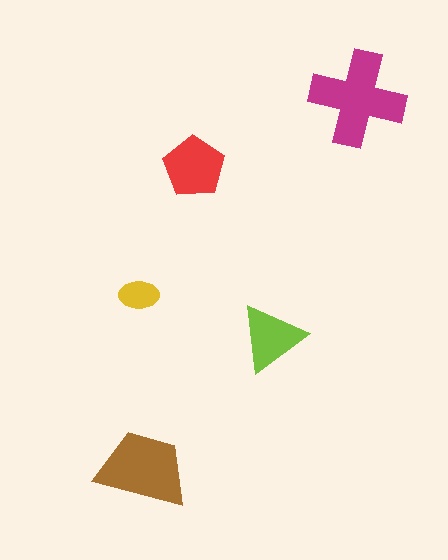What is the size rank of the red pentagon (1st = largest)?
3rd.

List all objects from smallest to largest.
The yellow ellipse, the lime triangle, the red pentagon, the brown trapezoid, the magenta cross.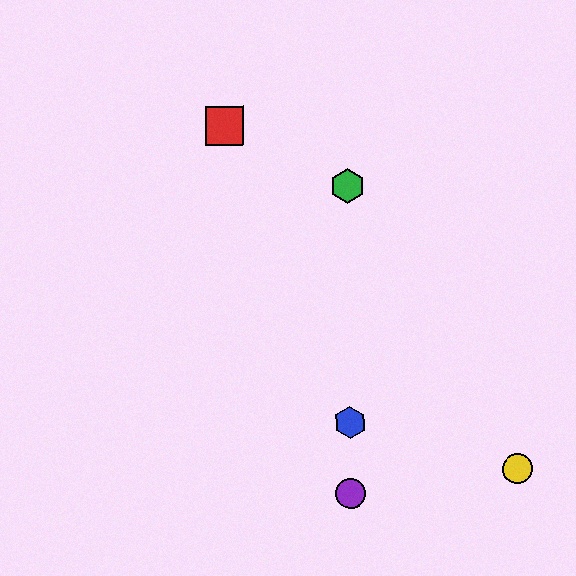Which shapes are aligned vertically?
The blue hexagon, the green hexagon, the purple circle are aligned vertically.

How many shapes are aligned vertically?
3 shapes (the blue hexagon, the green hexagon, the purple circle) are aligned vertically.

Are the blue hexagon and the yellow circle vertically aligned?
No, the blue hexagon is at x≈350 and the yellow circle is at x≈518.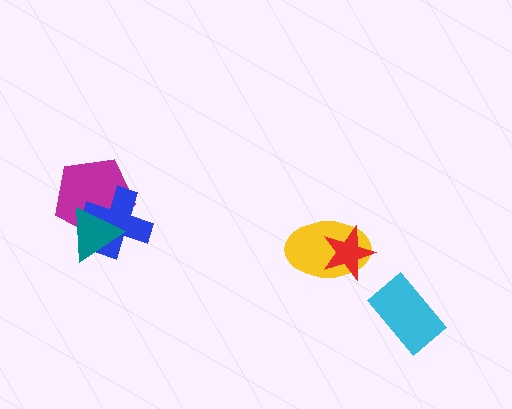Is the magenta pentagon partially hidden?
Yes, it is partially covered by another shape.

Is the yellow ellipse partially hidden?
Yes, it is partially covered by another shape.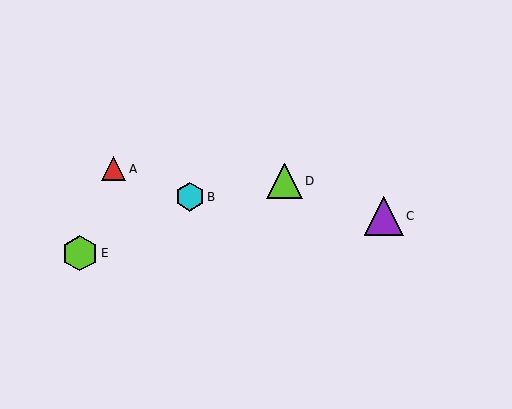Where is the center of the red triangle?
The center of the red triangle is at (114, 169).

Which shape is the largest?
The purple triangle (labeled C) is the largest.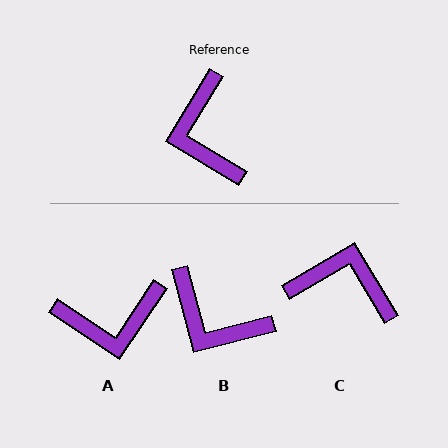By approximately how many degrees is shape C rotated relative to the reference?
Approximately 119 degrees clockwise.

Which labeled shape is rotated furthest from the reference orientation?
C, about 119 degrees away.